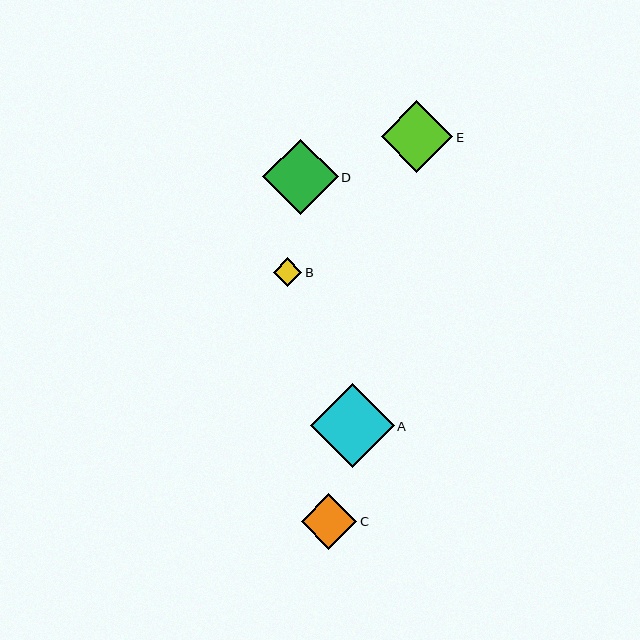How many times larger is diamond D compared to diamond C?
Diamond D is approximately 1.4 times the size of diamond C.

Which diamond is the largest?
Diamond A is the largest with a size of approximately 84 pixels.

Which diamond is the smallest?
Diamond B is the smallest with a size of approximately 28 pixels.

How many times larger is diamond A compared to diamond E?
Diamond A is approximately 1.2 times the size of diamond E.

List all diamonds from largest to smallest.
From largest to smallest: A, D, E, C, B.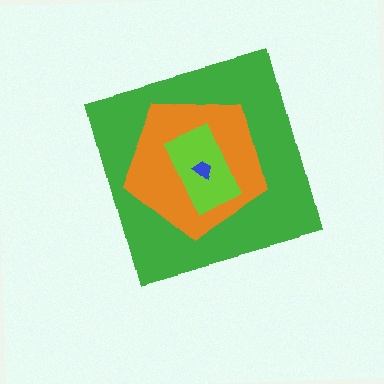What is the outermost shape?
The green diamond.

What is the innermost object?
The blue trapezoid.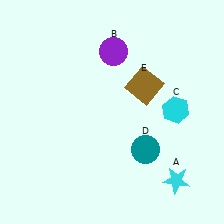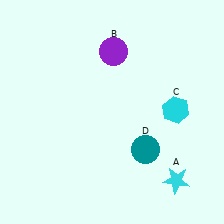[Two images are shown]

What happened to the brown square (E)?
The brown square (E) was removed in Image 2. It was in the top-right area of Image 1.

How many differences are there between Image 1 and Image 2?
There is 1 difference between the two images.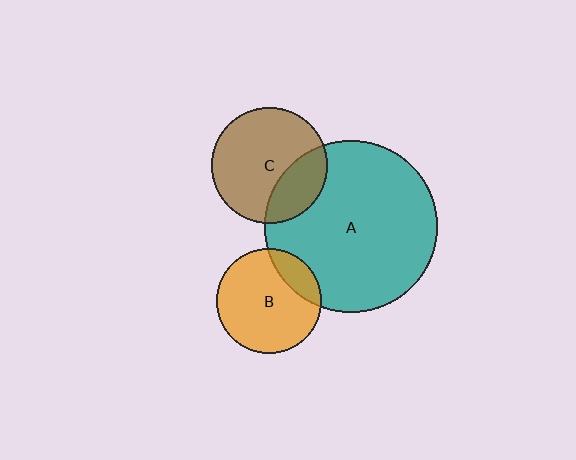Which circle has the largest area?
Circle A (teal).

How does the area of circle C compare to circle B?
Approximately 1.2 times.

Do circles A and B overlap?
Yes.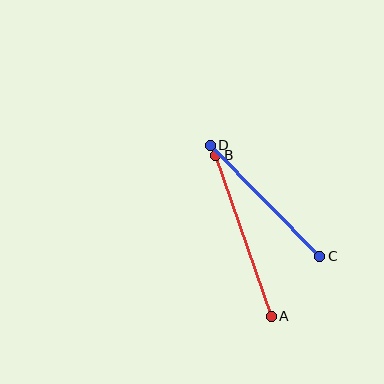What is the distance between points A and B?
The distance is approximately 170 pixels.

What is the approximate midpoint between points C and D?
The midpoint is at approximately (265, 201) pixels.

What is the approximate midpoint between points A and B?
The midpoint is at approximately (244, 236) pixels.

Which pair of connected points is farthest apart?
Points A and B are farthest apart.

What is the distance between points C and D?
The distance is approximately 156 pixels.